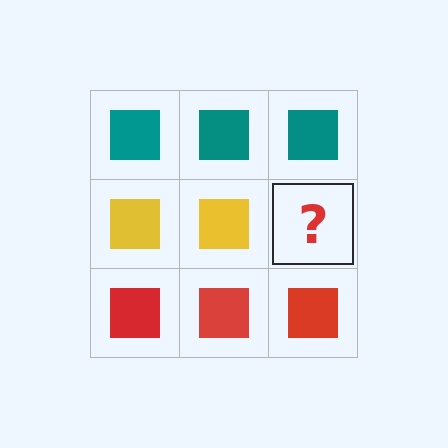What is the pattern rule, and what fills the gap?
The rule is that each row has a consistent color. The gap should be filled with a yellow square.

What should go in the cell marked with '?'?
The missing cell should contain a yellow square.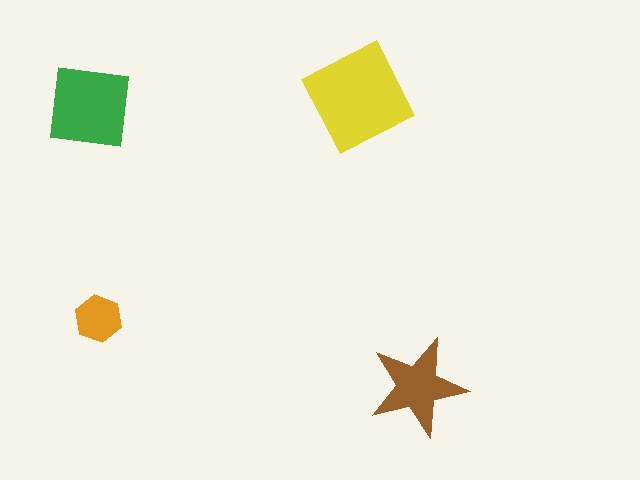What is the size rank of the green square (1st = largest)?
2nd.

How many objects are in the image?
There are 4 objects in the image.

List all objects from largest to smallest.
The yellow diamond, the green square, the brown star, the orange hexagon.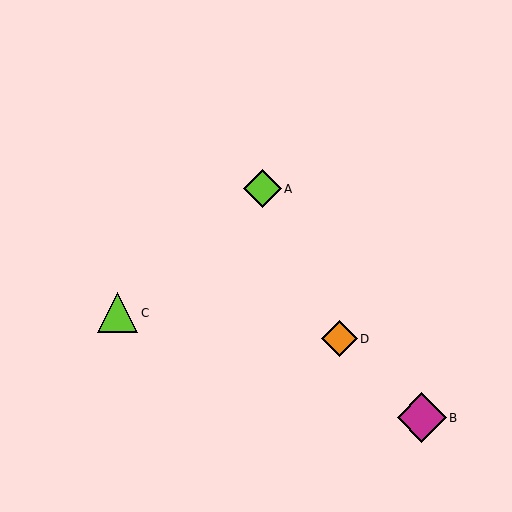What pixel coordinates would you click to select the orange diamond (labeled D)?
Click at (340, 339) to select the orange diamond D.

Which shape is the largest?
The magenta diamond (labeled B) is the largest.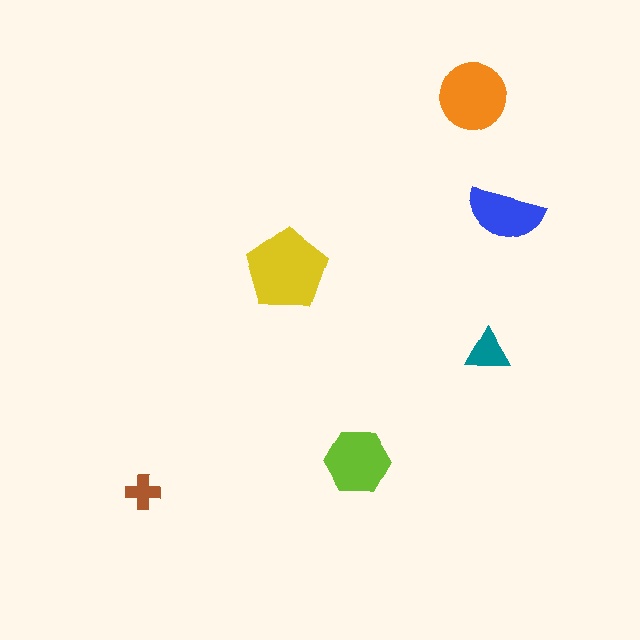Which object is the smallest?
The brown cross.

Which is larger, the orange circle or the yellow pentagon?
The yellow pentagon.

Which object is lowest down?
The brown cross is bottommost.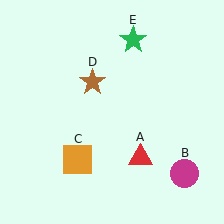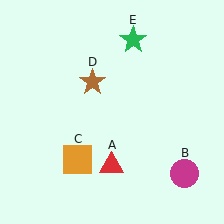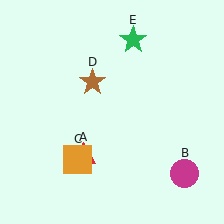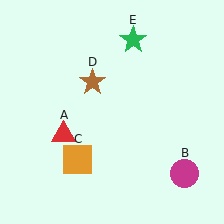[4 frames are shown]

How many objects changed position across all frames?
1 object changed position: red triangle (object A).